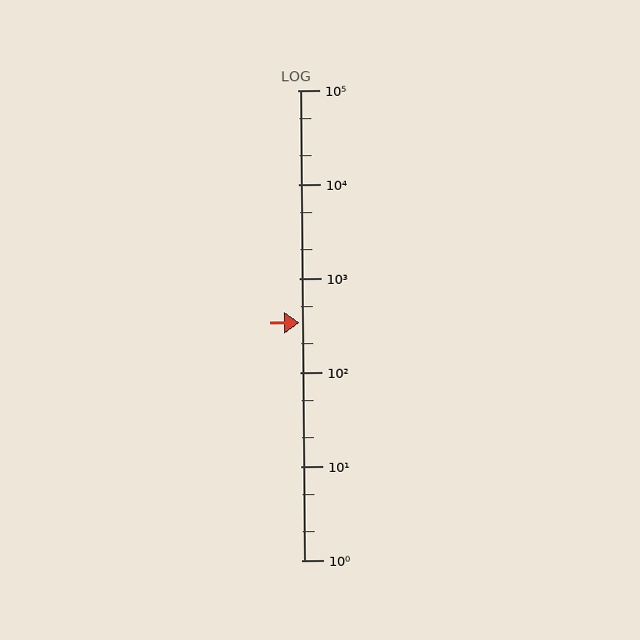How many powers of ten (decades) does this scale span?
The scale spans 5 decades, from 1 to 100000.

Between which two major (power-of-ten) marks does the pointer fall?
The pointer is between 100 and 1000.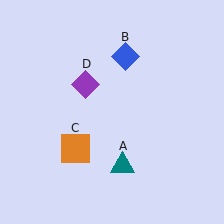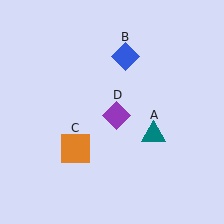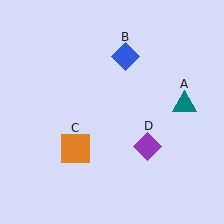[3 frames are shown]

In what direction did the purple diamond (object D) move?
The purple diamond (object D) moved down and to the right.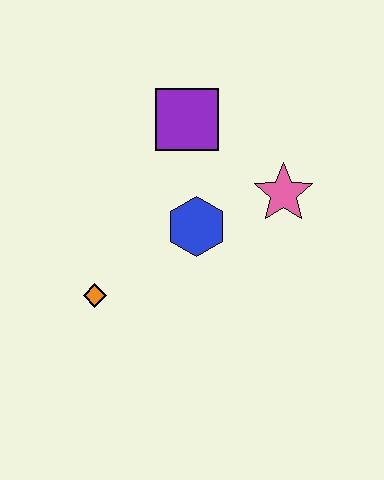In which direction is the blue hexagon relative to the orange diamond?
The blue hexagon is to the right of the orange diamond.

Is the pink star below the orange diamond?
No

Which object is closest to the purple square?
The blue hexagon is closest to the purple square.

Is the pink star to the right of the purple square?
Yes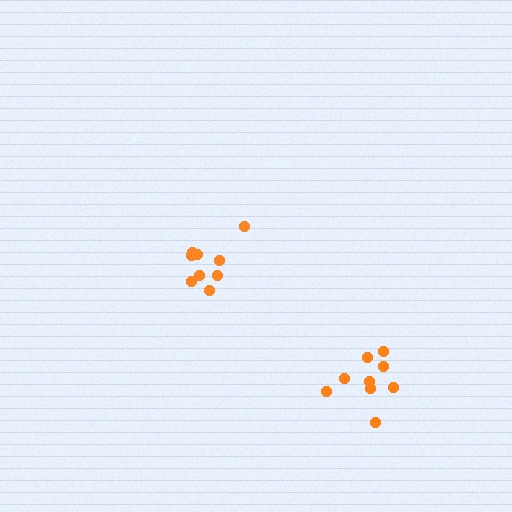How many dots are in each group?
Group 1: 9 dots, Group 2: 9 dots (18 total).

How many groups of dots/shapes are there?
There are 2 groups.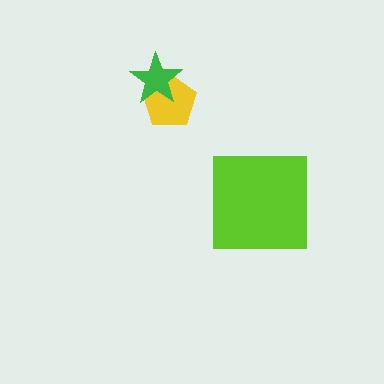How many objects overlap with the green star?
1 object overlaps with the green star.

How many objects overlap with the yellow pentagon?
1 object overlaps with the yellow pentagon.